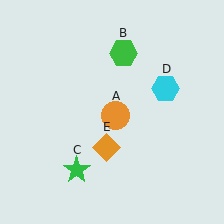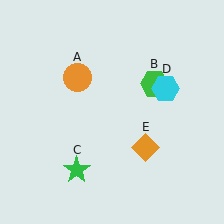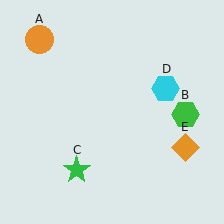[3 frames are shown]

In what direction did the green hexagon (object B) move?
The green hexagon (object B) moved down and to the right.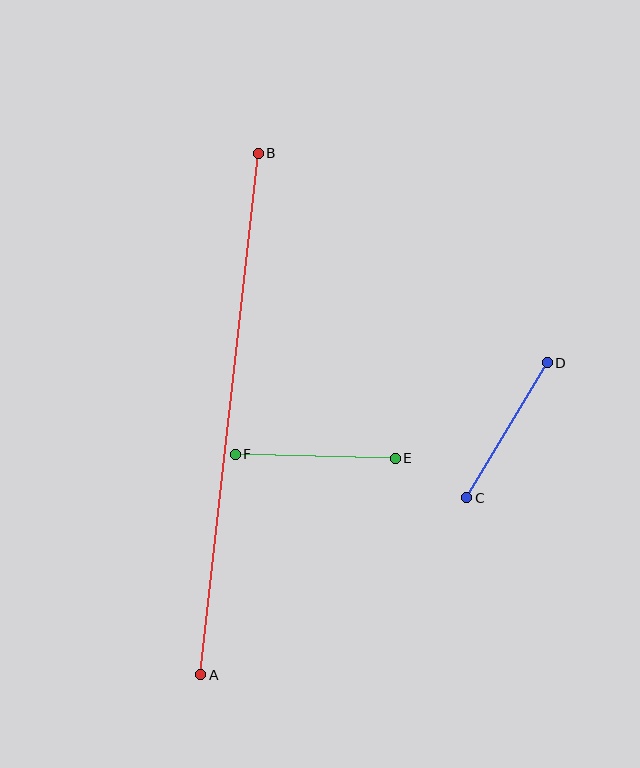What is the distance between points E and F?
The distance is approximately 160 pixels.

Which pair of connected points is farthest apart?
Points A and B are farthest apart.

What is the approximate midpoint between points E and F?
The midpoint is at approximately (315, 456) pixels.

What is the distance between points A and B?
The distance is approximately 525 pixels.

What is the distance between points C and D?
The distance is approximately 157 pixels.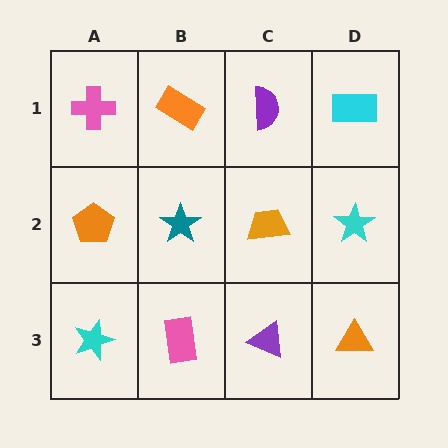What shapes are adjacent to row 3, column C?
An orange trapezoid (row 2, column C), a pink rectangle (row 3, column B), an orange triangle (row 3, column D).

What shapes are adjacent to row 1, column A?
An orange pentagon (row 2, column A), an orange rectangle (row 1, column B).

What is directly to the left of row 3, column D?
A purple triangle.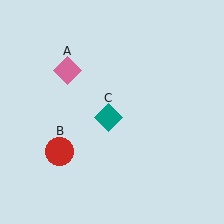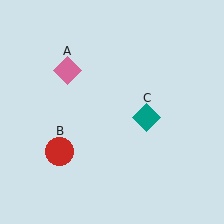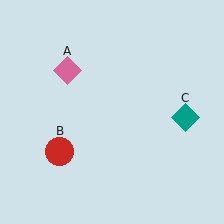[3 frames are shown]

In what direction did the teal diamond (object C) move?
The teal diamond (object C) moved right.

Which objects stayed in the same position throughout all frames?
Pink diamond (object A) and red circle (object B) remained stationary.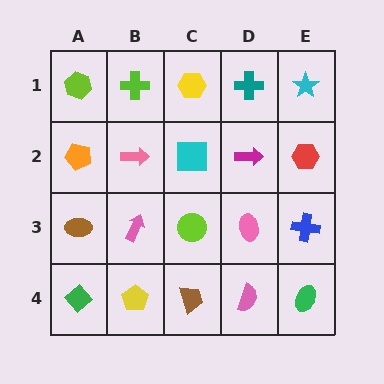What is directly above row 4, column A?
A brown ellipse.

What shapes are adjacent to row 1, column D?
A magenta arrow (row 2, column D), a yellow hexagon (row 1, column C), a cyan star (row 1, column E).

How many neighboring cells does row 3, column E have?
3.